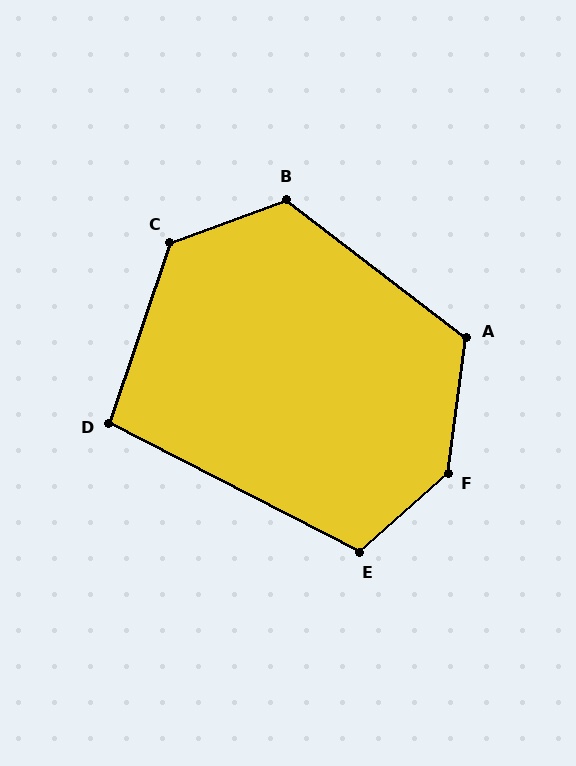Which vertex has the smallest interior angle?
D, at approximately 99 degrees.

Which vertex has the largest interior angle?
F, at approximately 139 degrees.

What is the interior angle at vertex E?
Approximately 111 degrees (obtuse).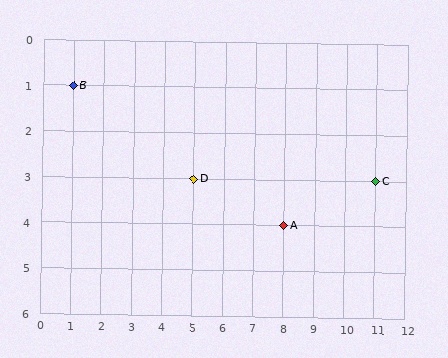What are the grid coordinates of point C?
Point C is at grid coordinates (11, 3).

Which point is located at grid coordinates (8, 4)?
Point A is at (8, 4).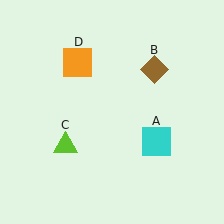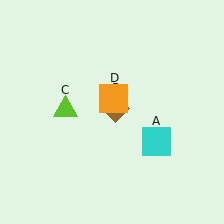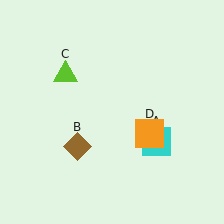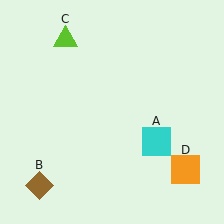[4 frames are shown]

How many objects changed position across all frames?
3 objects changed position: brown diamond (object B), lime triangle (object C), orange square (object D).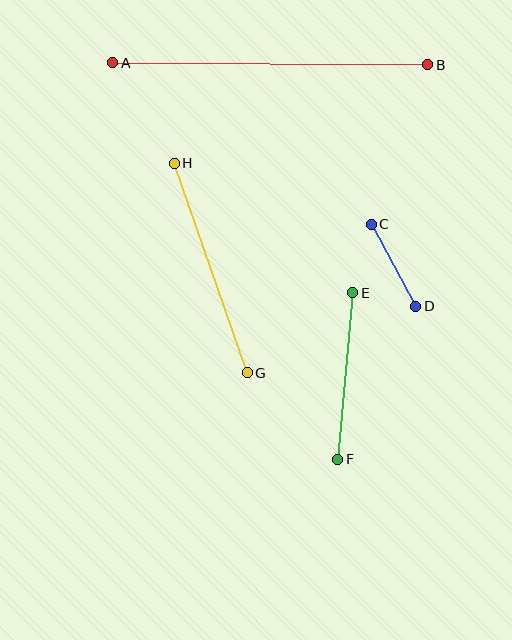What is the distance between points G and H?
The distance is approximately 222 pixels.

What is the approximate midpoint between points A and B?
The midpoint is at approximately (270, 64) pixels.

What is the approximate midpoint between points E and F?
The midpoint is at approximately (345, 376) pixels.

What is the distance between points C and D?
The distance is approximately 93 pixels.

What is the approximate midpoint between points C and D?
The midpoint is at approximately (394, 265) pixels.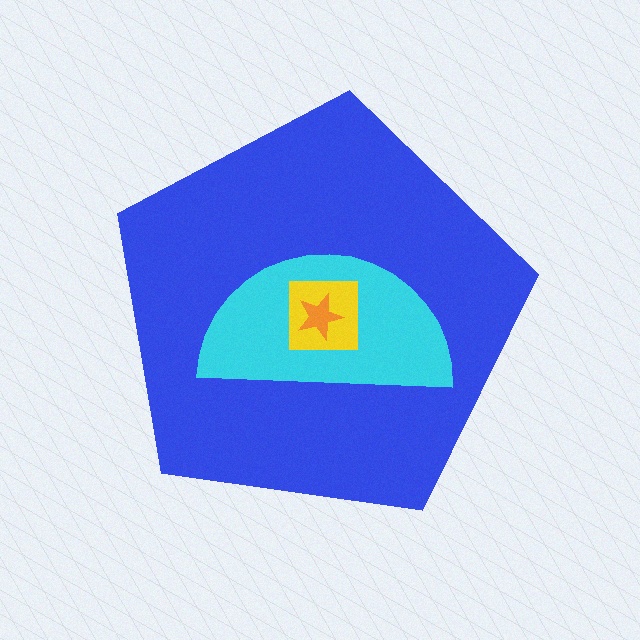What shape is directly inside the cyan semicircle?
The yellow square.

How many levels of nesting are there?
4.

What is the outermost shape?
The blue pentagon.